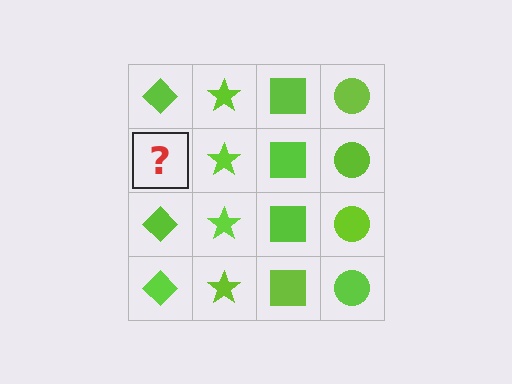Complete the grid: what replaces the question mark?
The question mark should be replaced with a lime diamond.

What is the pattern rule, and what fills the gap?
The rule is that each column has a consistent shape. The gap should be filled with a lime diamond.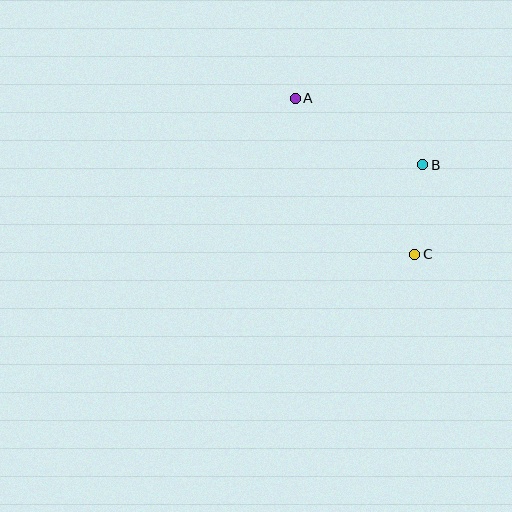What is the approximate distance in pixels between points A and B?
The distance between A and B is approximately 144 pixels.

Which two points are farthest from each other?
Points A and C are farthest from each other.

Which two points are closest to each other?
Points B and C are closest to each other.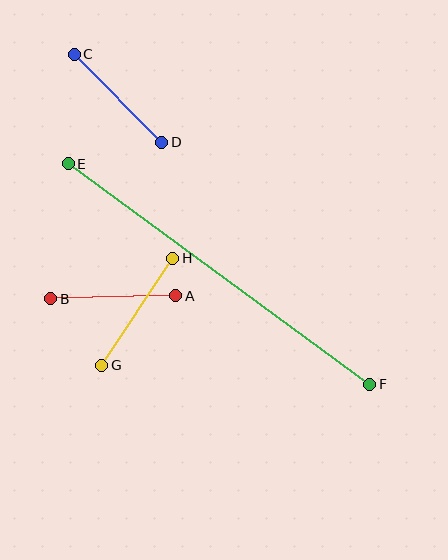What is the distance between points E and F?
The distance is approximately 374 pixels.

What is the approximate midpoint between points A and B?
The midpoint is at approximately (113, 297) pixels.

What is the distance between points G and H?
The distance is approximately 129 pixels.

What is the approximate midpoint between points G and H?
The midpoint is at approximately (137, 312) pixels.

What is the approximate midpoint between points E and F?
The midpoint is at approximately (219, 274) pixels.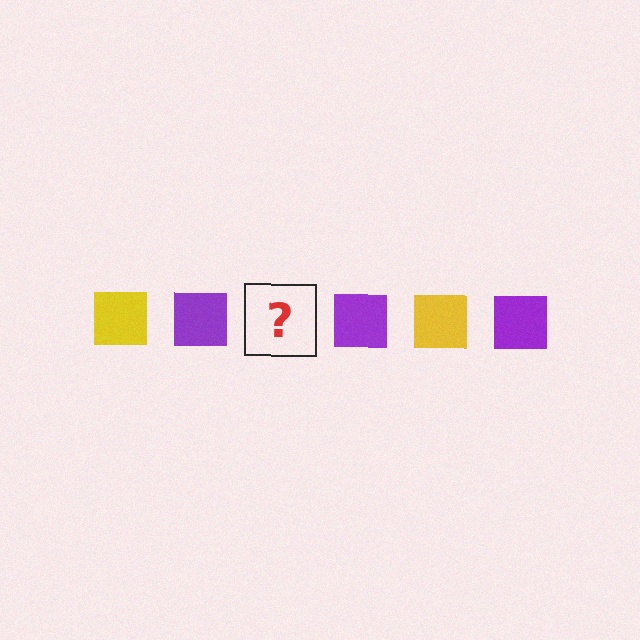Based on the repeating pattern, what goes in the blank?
The blank should be a yellow square.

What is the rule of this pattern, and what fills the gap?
The rule is that the pattern cycles through yellow, purple squares. The gap should be filled with a yellow square.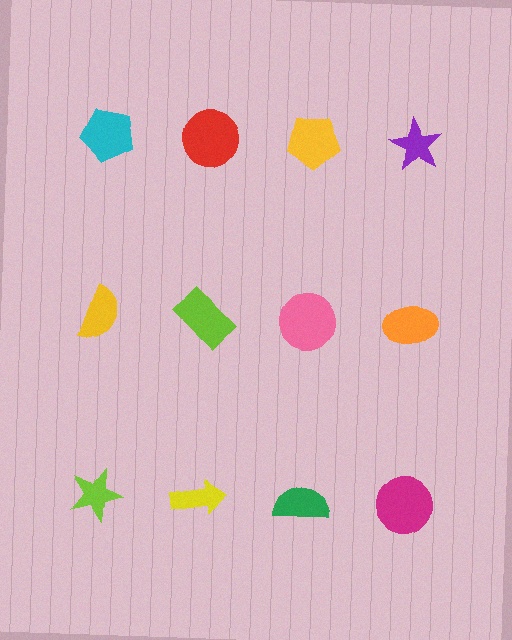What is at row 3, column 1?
A lime star.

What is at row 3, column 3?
A green semicircle.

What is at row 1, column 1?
A cyan pentagon.